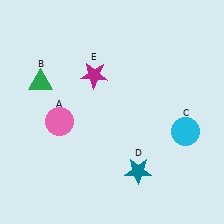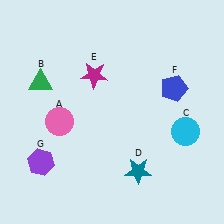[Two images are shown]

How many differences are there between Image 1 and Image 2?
There are 2 differences between the two images.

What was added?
A blue pentagon (F), a purple hexagon (G) were added in Image 2.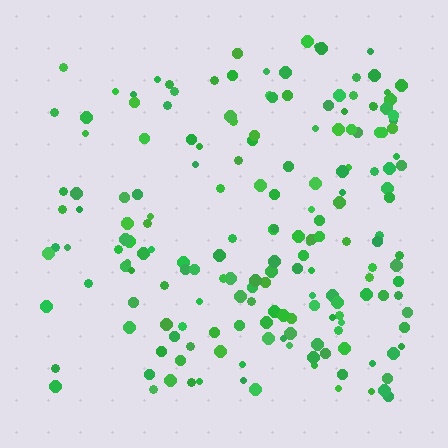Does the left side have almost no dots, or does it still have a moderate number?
Still a moderate number, just noticeably fewer than the right.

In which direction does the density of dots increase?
From left to right, with the right side densest.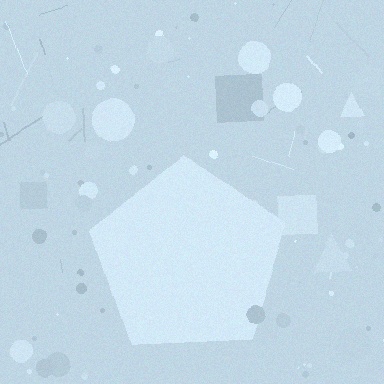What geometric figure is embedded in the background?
A pentagon is embedded in the background.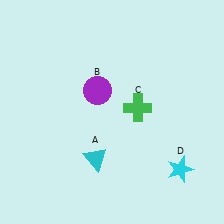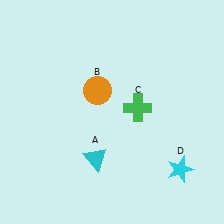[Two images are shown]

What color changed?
The circle (B) changed from purple in Image 1 to orange in Image 2.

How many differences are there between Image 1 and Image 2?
There is 1 difference between the two images.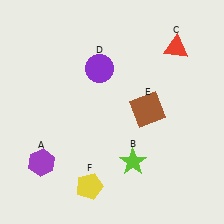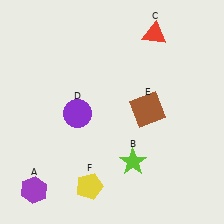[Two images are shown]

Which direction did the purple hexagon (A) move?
The purple hexagon (A) moved down.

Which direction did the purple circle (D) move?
The purple circle (D) moved down.